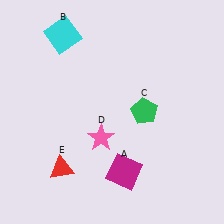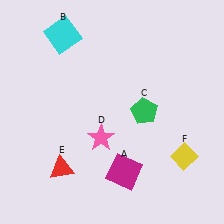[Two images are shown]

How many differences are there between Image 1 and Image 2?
There is 1 difference between the two images.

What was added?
A yellow diamond (F) was added in Image 2.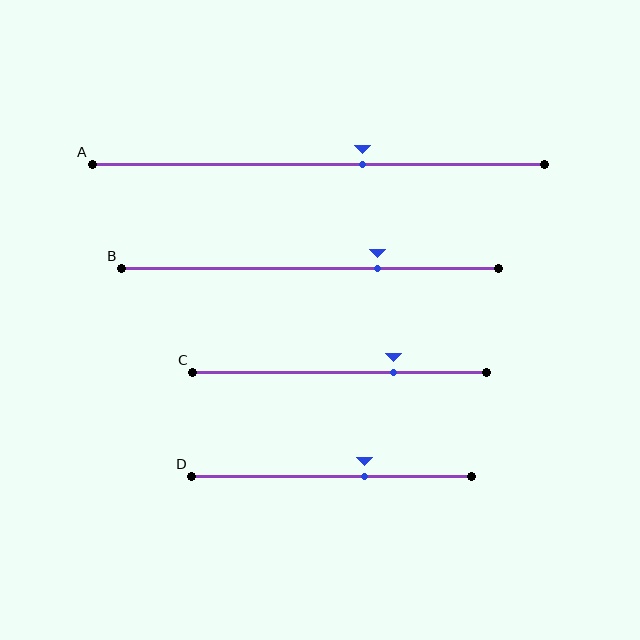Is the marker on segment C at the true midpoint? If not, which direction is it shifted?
No, the marker on segment C is shifted to the right by about 19% of the segment length.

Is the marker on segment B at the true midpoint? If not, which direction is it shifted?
No, the marker on segment B is shifted to the right by about 18% of the segment length.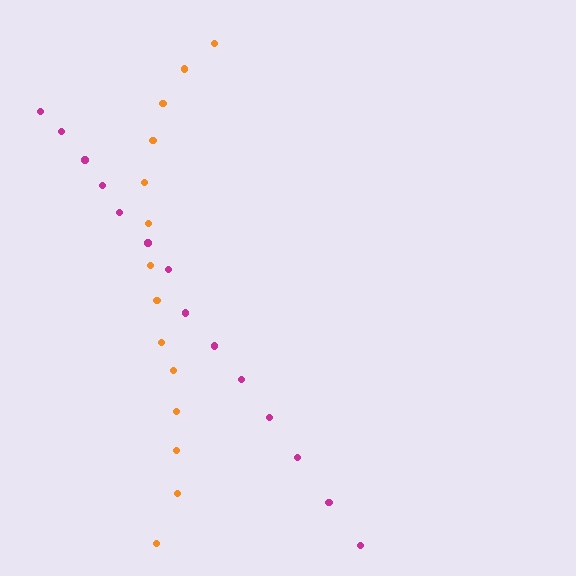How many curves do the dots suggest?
There are 2 distinct paths.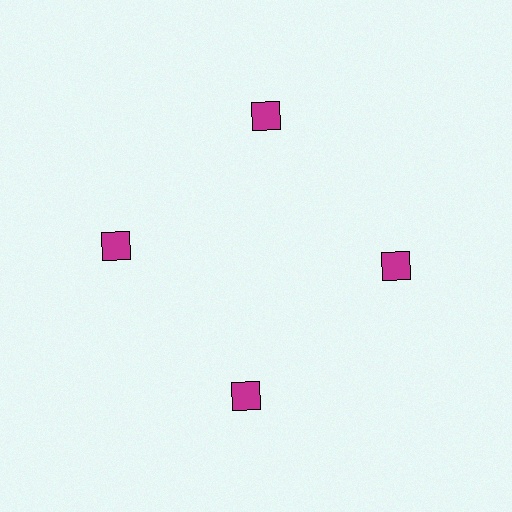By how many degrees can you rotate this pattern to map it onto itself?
The pattern maps onto itself every 90 degrees of rotation.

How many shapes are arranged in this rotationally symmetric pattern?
There are 4 shapes, arranged in 4 groups of 1.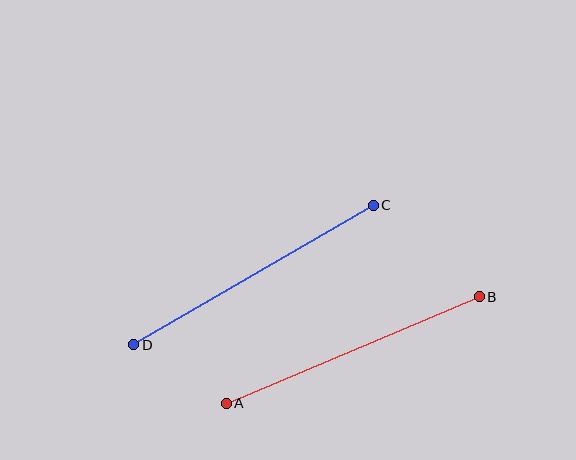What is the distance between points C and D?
The distance is approximately 277 pixels.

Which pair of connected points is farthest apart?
Points C and D are farthest apart.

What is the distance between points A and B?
The distance is approximately 275 pixels.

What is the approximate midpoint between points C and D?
The midpoint is at approximately (253, 275) pixels.